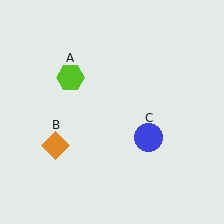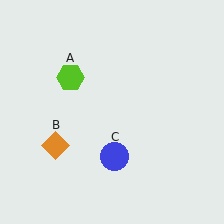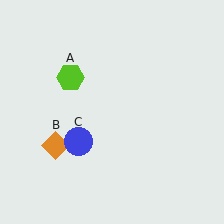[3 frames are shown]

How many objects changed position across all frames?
1 object changed position: blue circle (object C).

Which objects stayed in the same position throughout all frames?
Lime hexagon (object A) and orange diamond (object B) remained stationary.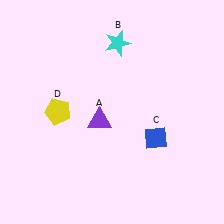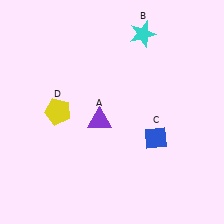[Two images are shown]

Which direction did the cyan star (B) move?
The cyan star (B) moved right.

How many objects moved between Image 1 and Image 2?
1 object moved between the two images.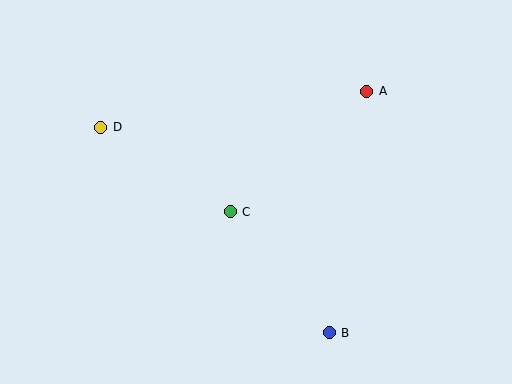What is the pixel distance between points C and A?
The distance between C and A is 182 pixels.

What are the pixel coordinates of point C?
Point C is at (230, 212).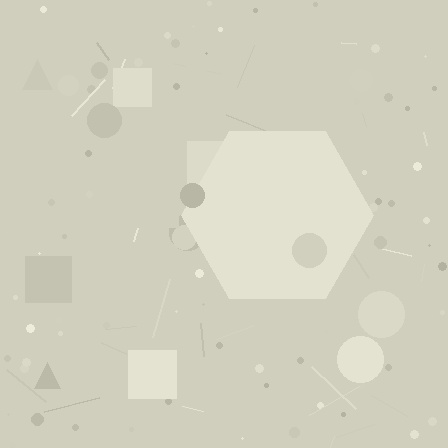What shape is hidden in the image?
A hexagon is hidden in the image.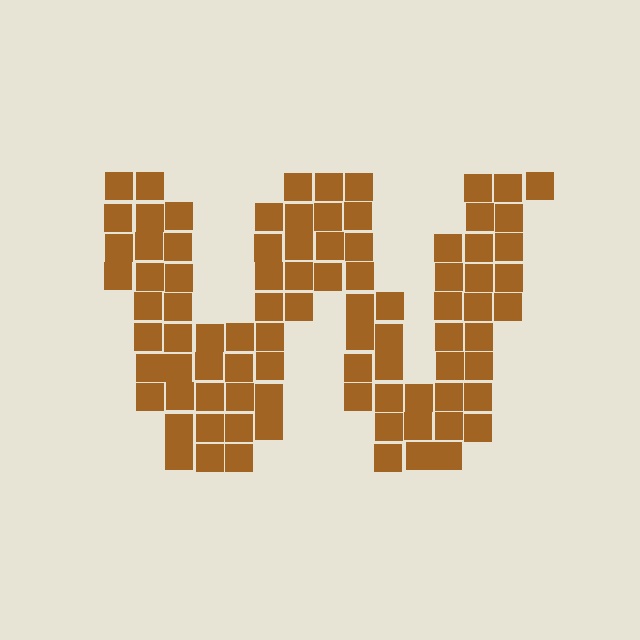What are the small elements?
The small elements are squares.